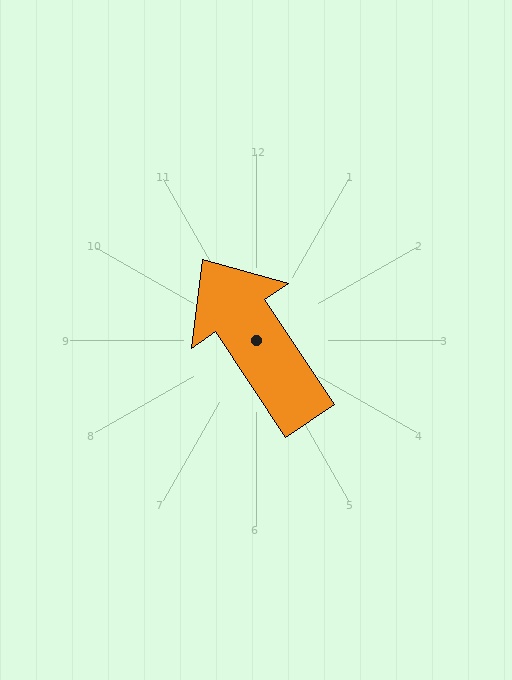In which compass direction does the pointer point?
Northwest.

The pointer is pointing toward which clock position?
Roughly 11 o'clock.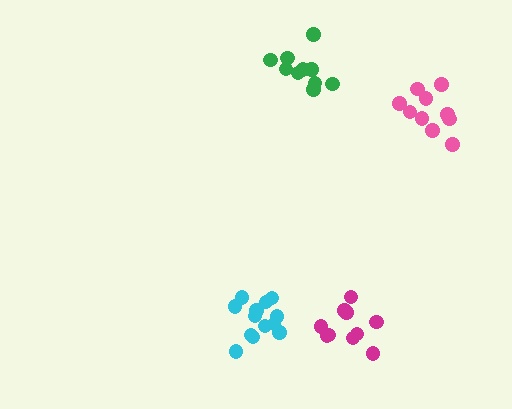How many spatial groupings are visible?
There are 4 spatial groupings.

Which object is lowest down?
The cyan cluster is bottommost.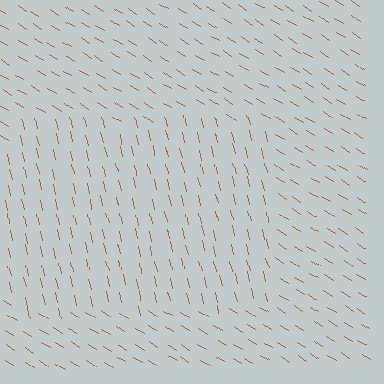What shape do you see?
I see a rectangle.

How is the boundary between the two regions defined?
The boundary is defined purely by a change in line orientation (approximately 45 degrees difference). All lines are the same color and thickness.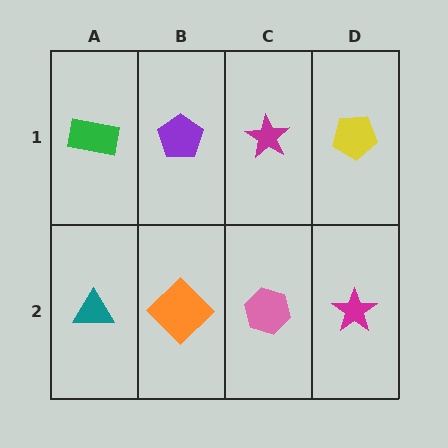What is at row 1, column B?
A purple pentagon.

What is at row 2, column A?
A teal triangle.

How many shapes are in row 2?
4 shapes.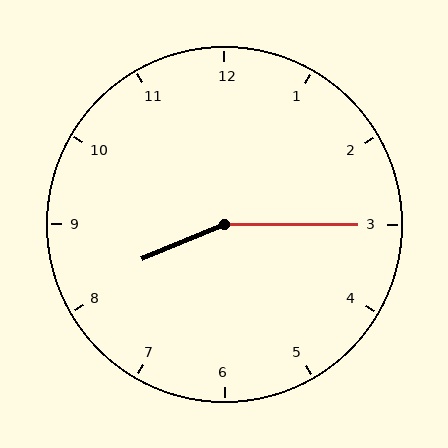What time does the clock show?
8:15.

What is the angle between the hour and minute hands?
Approximately 158 degrees.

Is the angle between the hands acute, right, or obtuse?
It is obtuse.